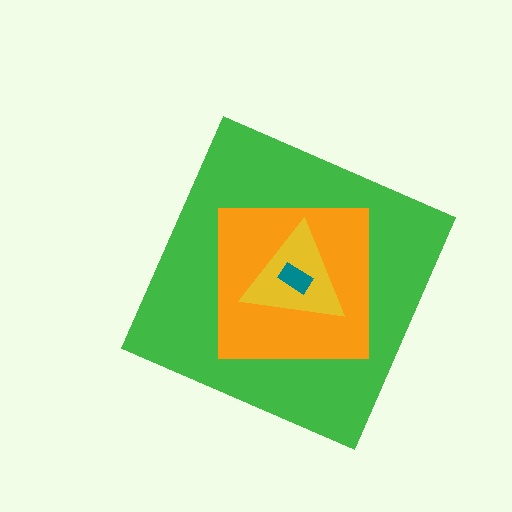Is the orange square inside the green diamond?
Yes.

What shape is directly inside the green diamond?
The orange square.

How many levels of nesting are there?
4.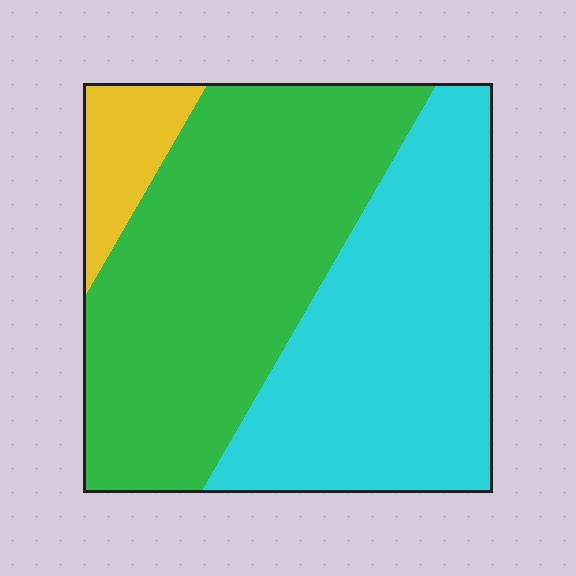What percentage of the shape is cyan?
Cyan covers about 40% of the shape.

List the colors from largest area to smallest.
From largest to smallest: green, cyan, yellow.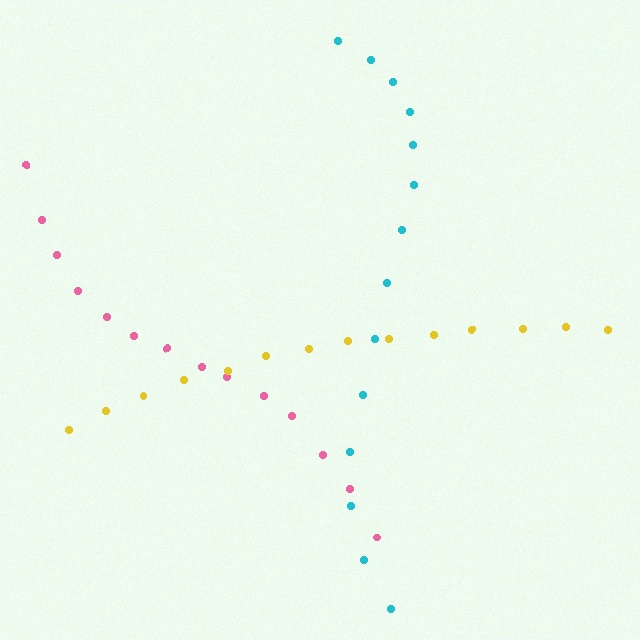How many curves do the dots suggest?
There are 3 distinct paths.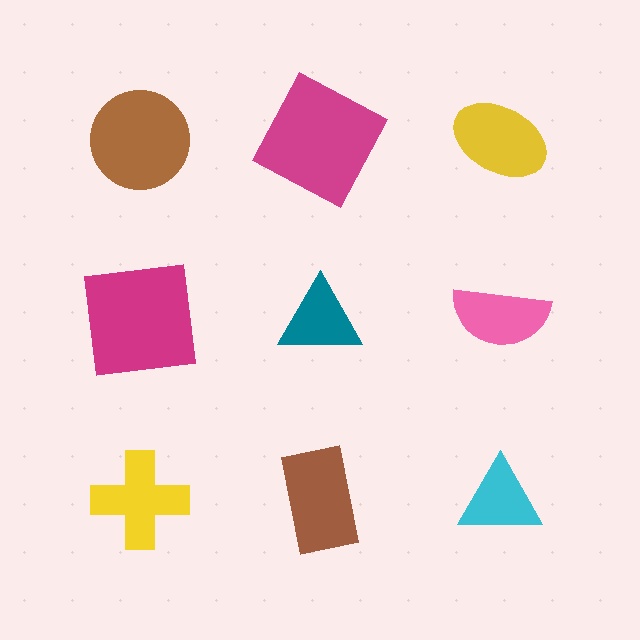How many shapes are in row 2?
3 shapes.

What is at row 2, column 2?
A teal triangle.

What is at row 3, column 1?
A yellow cross.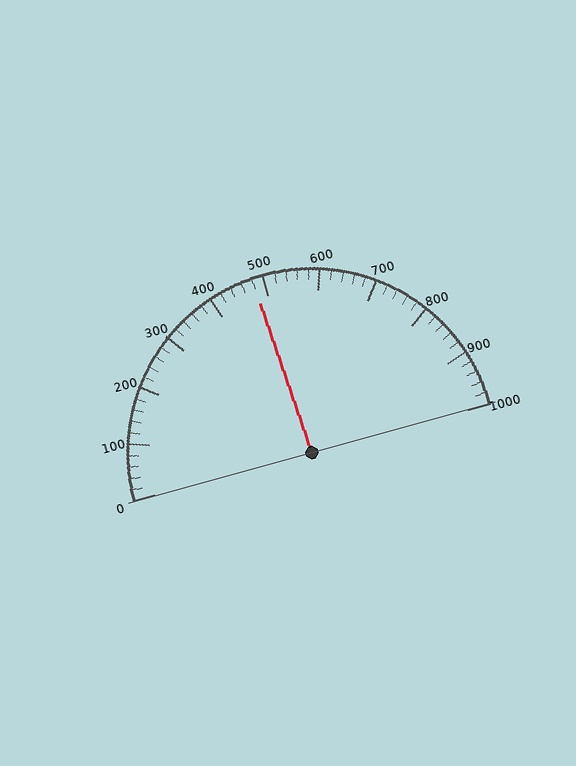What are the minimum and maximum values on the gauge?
The gauge ranges from 0 to 1000.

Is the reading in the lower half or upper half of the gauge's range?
The reading is in the lower half of the range (0 to 1000).